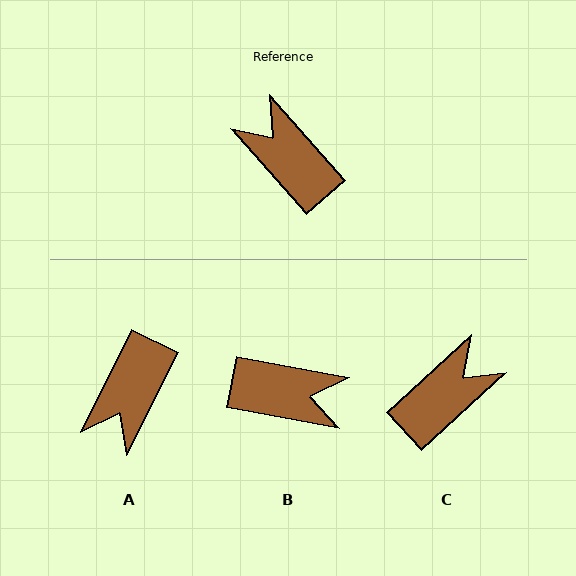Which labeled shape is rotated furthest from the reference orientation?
B, about 142 degrees away.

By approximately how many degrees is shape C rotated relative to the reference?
Approximately 89 degrees clockwise.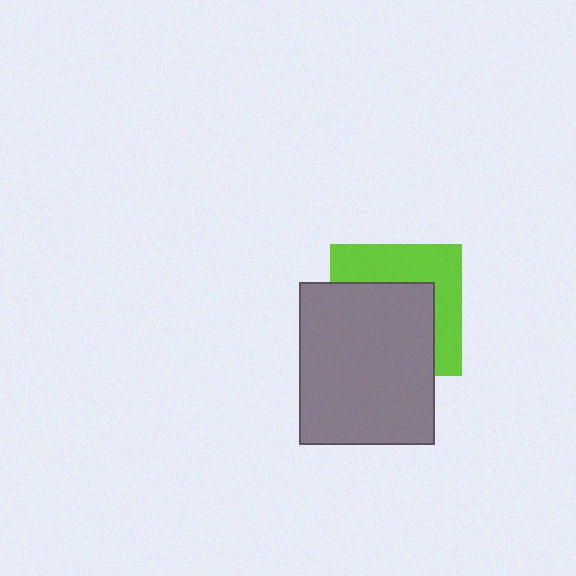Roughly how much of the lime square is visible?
A small part of it is visible (roughly 43%).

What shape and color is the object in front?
The object in front is a gray rectangle.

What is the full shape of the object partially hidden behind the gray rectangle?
The partially hidden object is a lime square.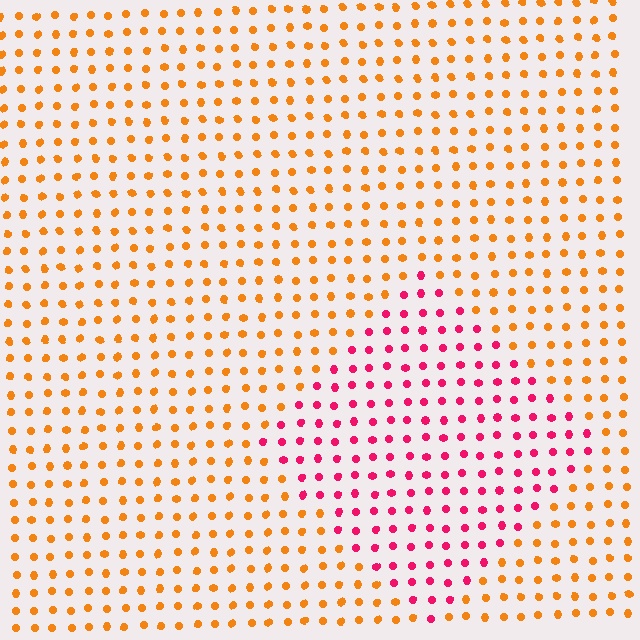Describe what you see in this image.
The image is filled with small orange elements in a uniform arrangement. A diamond-shaped region is visible where the elements are tinted to a slightly different hue, forming a subtle color boundary.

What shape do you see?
I see a diamond.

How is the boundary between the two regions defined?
The boundary is defined purely by a slight shift in hue (about 54 degrees). Spacing, size, and orientation are identical on both sides.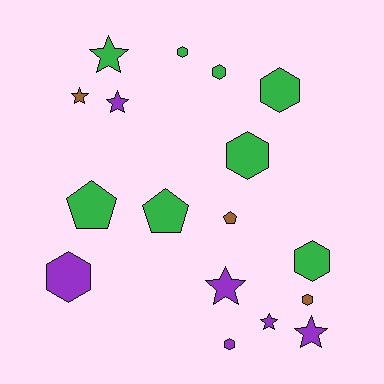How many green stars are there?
There is 1 green star.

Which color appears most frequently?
Green, with 8 objects.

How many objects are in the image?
There are 17 objects.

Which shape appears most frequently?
Hexagon, with 8 objects.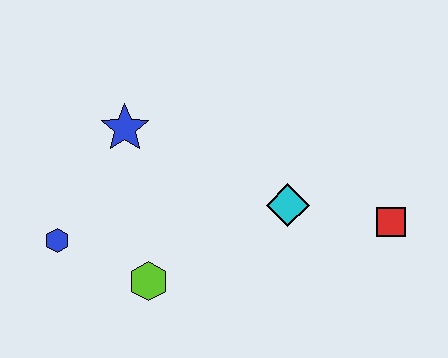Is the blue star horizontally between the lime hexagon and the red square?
No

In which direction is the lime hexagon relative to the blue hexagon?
The lime hexagon is to the right of the blue hexagon.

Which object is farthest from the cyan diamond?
The blue hexagon is farthest from the cyan diamond.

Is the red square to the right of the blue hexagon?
Yes